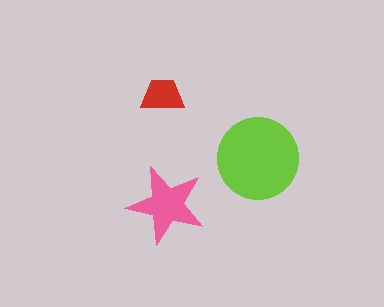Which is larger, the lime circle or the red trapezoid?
The lime circle.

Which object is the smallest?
The red trapezoid.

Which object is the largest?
The lime circle.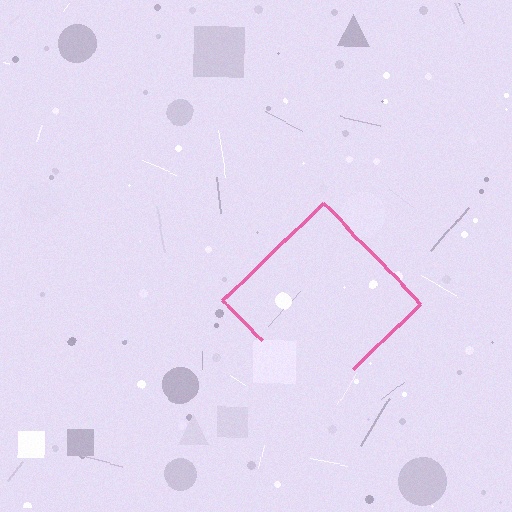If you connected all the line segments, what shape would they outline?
They would outline a diamond.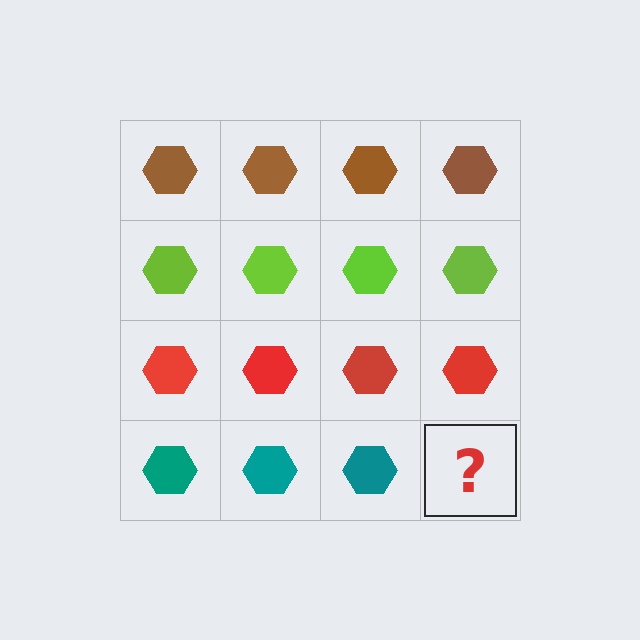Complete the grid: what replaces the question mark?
The question mark should be replaced with a teal hexagon.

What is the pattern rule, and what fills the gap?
The rule is that each row has a consistent color. The gap should be filled with a teal hexagon.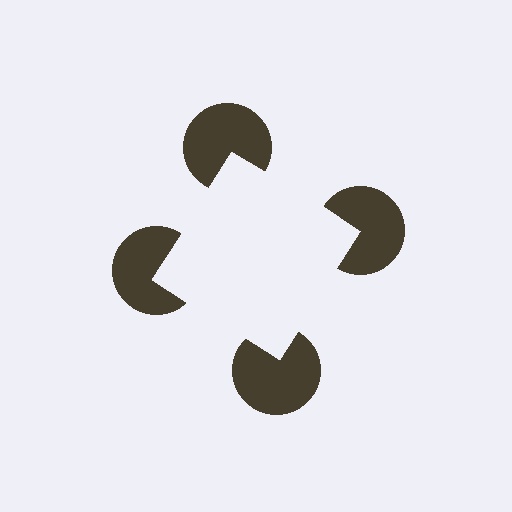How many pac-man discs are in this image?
There are 4 — one at each vertex of the illusory square.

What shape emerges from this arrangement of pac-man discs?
An illusory square — its edges are inferred from the aligned wedge cuts in the pac-man discs, not physically drawn.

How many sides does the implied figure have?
4 sides.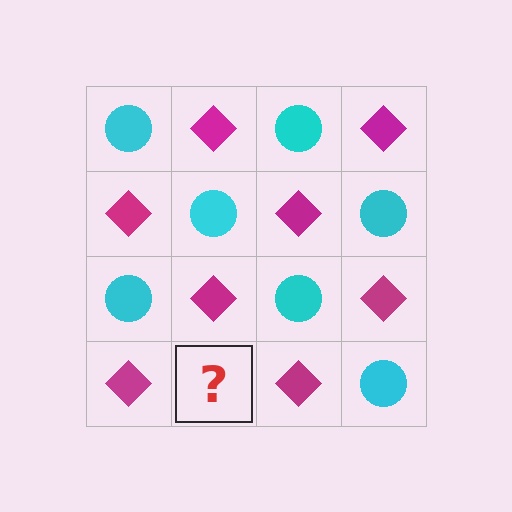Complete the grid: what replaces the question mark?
The question mark should be replaced with a cyan circle.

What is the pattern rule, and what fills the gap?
The rule is that it alternates cyan circle and magenta diamond in a checkerboard pattern. The gap should be filled with a cyan circle.